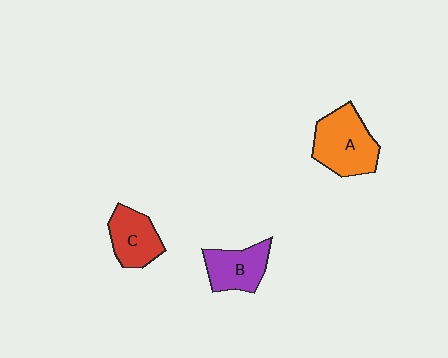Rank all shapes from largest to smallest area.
From largest to smallest: A (orange), B (purple), C (red).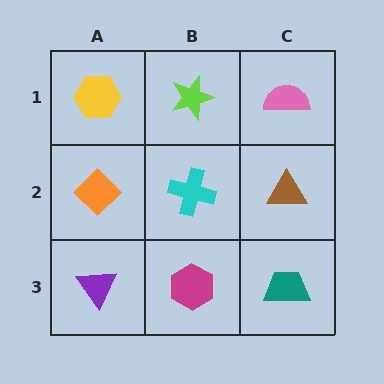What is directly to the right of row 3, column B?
A teal trapezoid.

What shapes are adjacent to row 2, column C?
A pink semicircle (row 1, column C), a teal trapezoid (row 3, column C), a cyan cross (row 2, column B).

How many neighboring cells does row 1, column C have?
2.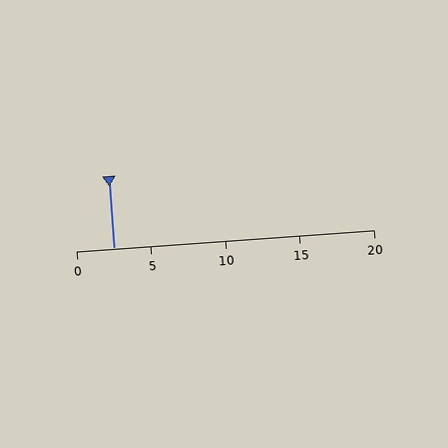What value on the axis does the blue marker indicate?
The marker indicates approximately 2.5.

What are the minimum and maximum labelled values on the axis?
The axis runs from 0 to 20.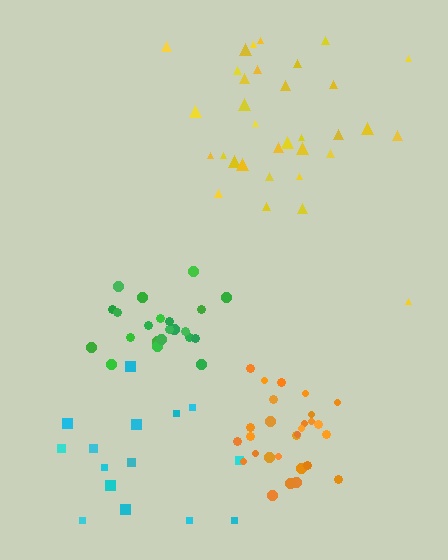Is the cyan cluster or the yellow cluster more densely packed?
Yellow.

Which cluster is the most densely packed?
Orange.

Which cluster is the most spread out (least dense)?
Cyan.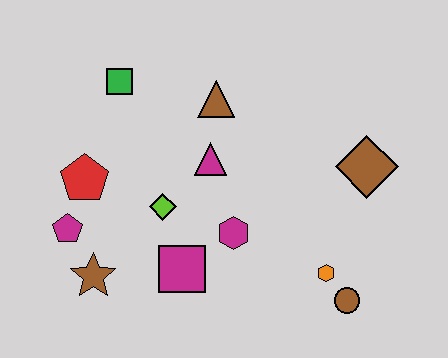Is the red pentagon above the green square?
No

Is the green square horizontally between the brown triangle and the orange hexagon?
No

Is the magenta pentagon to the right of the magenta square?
No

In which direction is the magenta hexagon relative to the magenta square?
The magenta hexagon is to the right of the magenta square.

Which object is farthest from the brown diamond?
The magenta pentagon is farthest from the brown diamond.